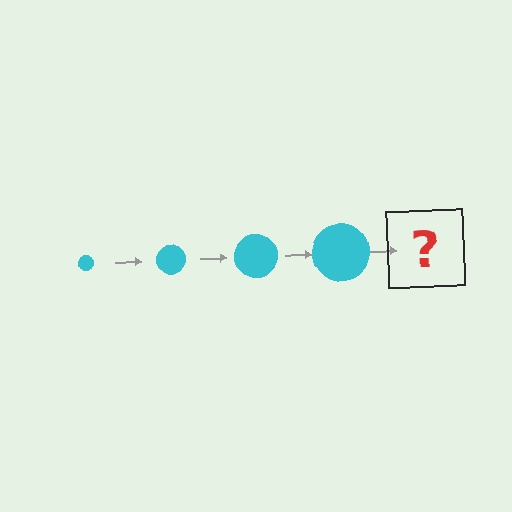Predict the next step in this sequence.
The next step is a cyan circle, larger than the previous one.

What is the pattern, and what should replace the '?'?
The pattern is that the circle gets progressively larger each step. The '?' should be a cyan circle, larger than the previous one.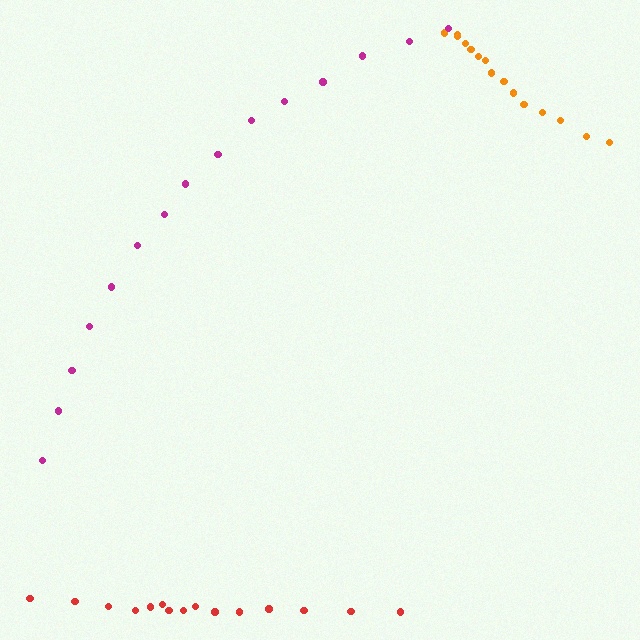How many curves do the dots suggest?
There are 3 distinct paths.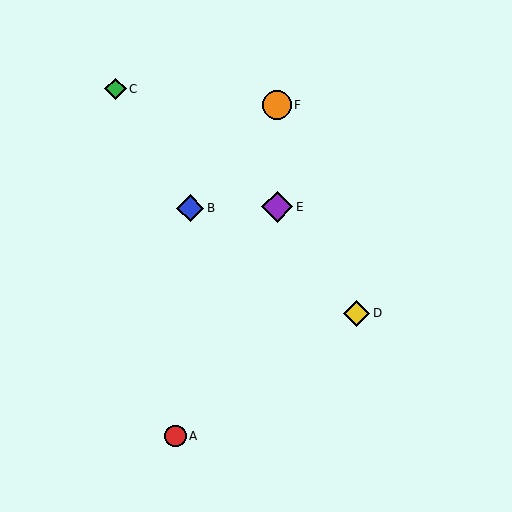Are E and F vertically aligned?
Yes, both are at x≈277.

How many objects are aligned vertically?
2 objects (E, F) are aligned vertically.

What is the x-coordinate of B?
Object B is at x≈190.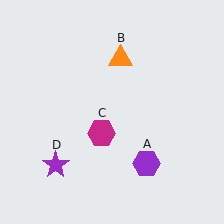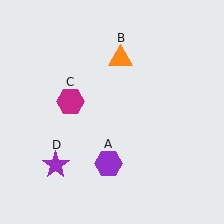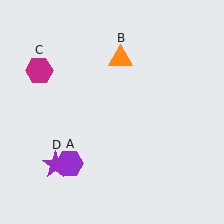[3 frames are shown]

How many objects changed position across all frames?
2 objects changed position: purple hexagon (object A), magenta hexagon (object C).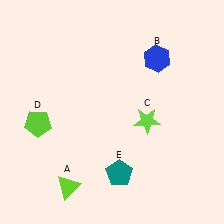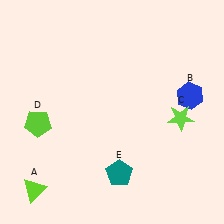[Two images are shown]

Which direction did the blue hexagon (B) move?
The blue hexagon (B) moved down.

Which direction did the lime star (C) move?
The lime star (C) moved right.